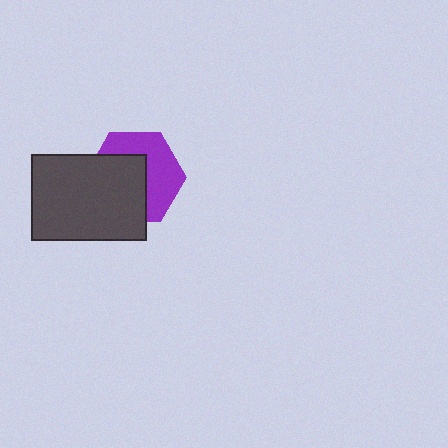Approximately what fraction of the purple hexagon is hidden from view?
Roughly 52% of the purple hexagon is hidden behind the dark gray rectangle.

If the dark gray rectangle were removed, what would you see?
You would see the complete purple hexagon.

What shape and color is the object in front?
The object in front is a dark gray rectangle.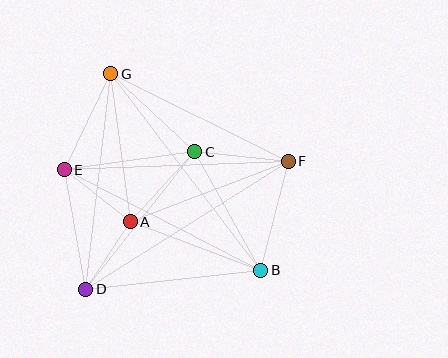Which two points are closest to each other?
Points A and D are closest to each other.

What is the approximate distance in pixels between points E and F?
The distance between E and F is approximately 225 pixels.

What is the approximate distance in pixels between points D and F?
The distance between D and F is approximately 240 pixels.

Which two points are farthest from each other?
Points B and G are farthest from each other.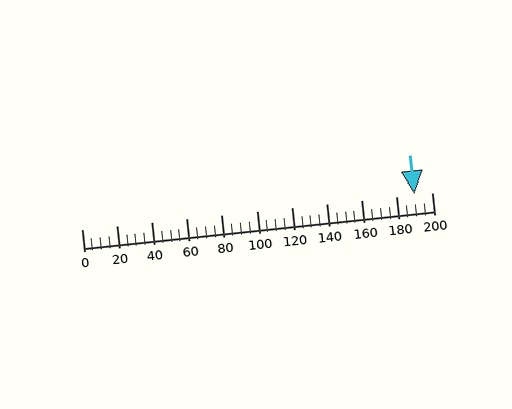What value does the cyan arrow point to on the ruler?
The cyan arrow points to approximately 190.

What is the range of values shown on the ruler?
The ruler shows values from 0 to 200.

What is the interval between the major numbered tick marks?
The major tick marks are spaced 20 units apart.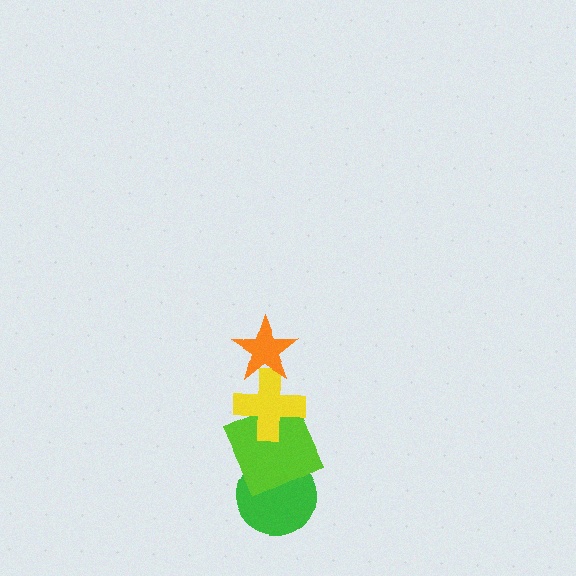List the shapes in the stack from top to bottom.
From top to bottom: the orange star, the yellow cross, the lime square, the green circle.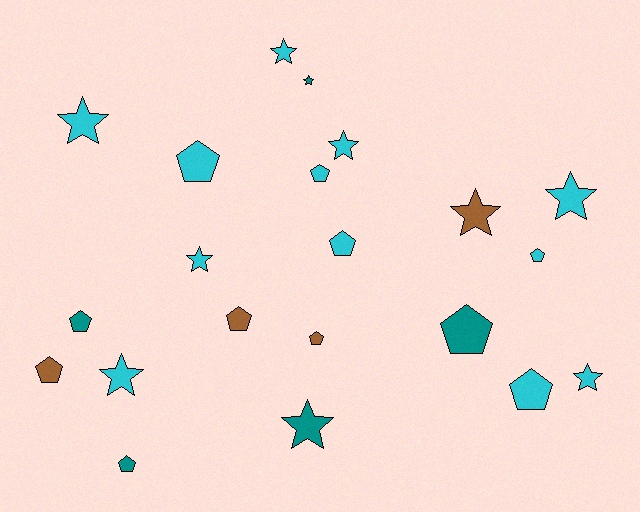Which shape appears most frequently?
Pentagon, with 11 objects.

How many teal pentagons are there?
There are 3 teal pentagons.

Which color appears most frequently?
Cyan, with 12 objects.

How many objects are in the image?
There are 21 objects.